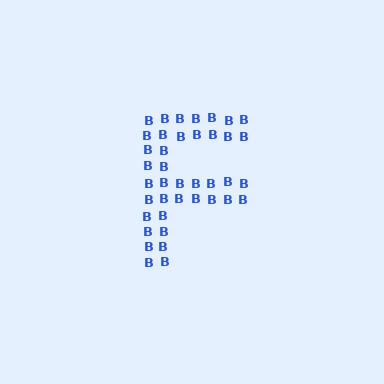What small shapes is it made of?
It is made of small letter B's.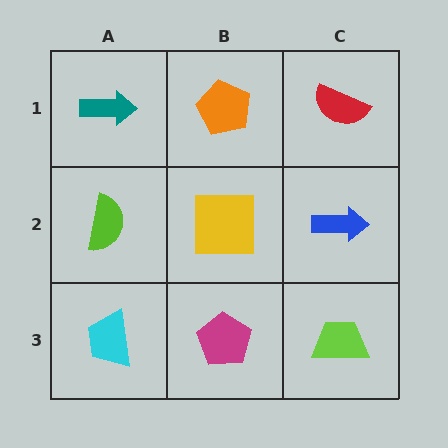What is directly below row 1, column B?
A yellow square.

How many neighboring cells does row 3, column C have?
2.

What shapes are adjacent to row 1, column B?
A yellow square (row 2, column B), a teal arrow (row 1, column A), a red semicircle (row 1, column C).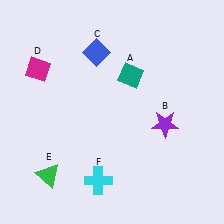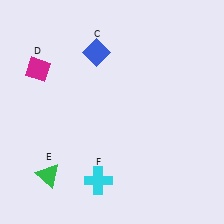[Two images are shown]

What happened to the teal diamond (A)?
The teal diamond (A) was removed in Image 2. It was in the top-right area of Image 1.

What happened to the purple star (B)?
The purple star (B) was removed in Image 2. It was in the bottom-right area of Image 1.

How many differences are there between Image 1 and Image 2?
There are 2 differences between the two images.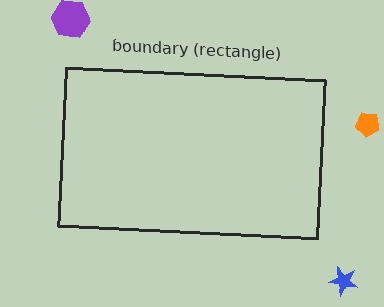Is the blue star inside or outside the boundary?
Outside.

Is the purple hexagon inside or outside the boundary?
Outside.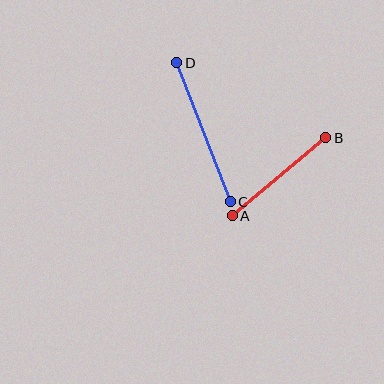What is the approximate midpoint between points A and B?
The midpoint is at approximately (279, 177) pixels.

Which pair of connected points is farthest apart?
Points C and D are farthest apart.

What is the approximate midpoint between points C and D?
The midpoint is at approximately (204, 132) pixels.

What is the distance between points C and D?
The distance is approximately 149 pixels.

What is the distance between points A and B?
The distance is approximately 122 pixels.